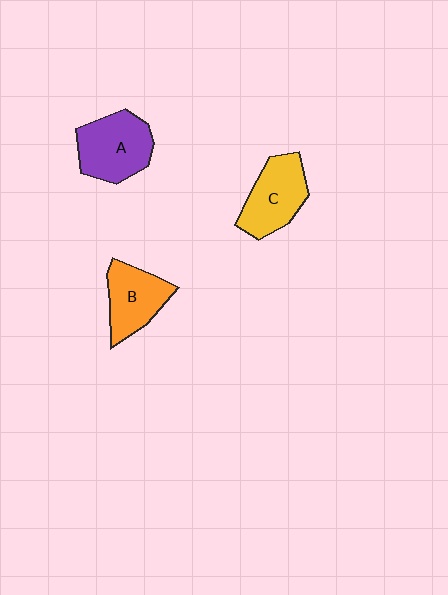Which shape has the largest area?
Shape A (purple).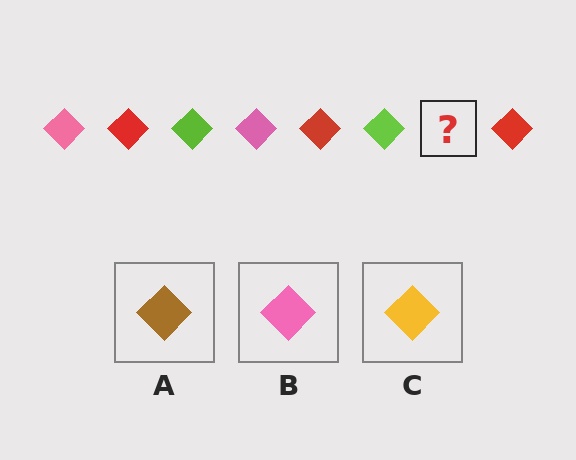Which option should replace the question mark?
Option B.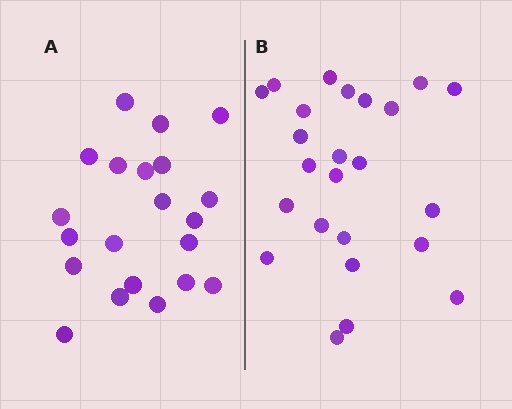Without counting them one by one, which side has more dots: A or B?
Region B (the right region) has more dots.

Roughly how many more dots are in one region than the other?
Region B has just a few more — roughly 2 or 3 more dots than region A.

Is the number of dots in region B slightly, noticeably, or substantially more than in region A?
Region B has only slightly more — the two regions are fairly close. The ratio is roughly 1.1 to 1.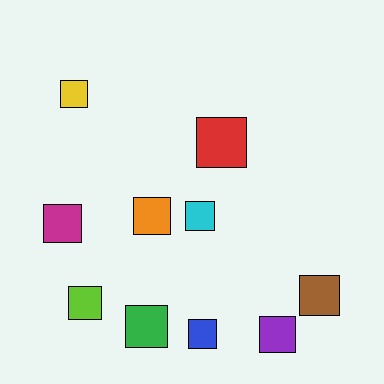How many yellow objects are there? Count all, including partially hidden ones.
There is 1 yellow object.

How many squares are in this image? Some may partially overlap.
There are 10 squares.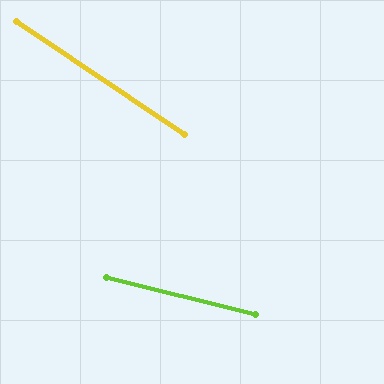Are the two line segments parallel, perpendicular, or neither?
Neither parallel nor perpendicular — they differ by about 20°.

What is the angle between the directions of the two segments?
Approximately 20 degrees.